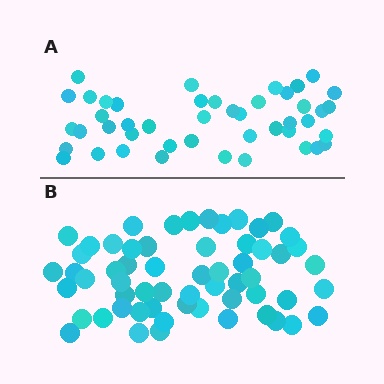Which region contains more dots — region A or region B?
Region B (the bottom region) has more dots.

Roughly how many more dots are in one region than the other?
Region B has approximately 15 more dots than region A.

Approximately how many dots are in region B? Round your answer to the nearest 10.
About 60 dots. (The exact count is 59, which rounds to 60.)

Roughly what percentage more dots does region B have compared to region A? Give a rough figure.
About 30% more.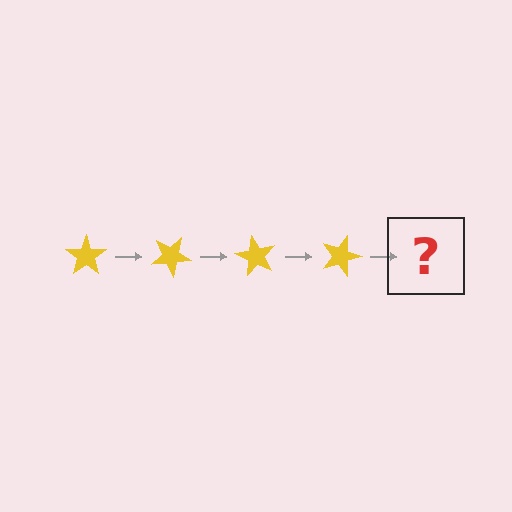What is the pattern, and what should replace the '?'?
The pattern is that the star rotates 30 degrees each step. The '?' should be a yellow star rotated 120 degrees.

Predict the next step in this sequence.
The next step is a yellow star rotated 120 degrees.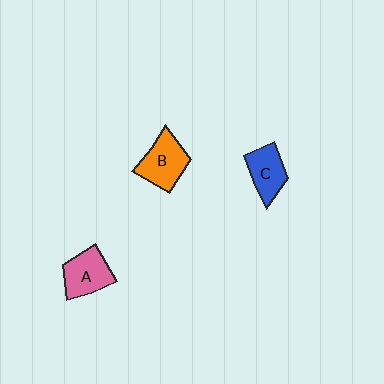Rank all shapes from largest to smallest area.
From largest to smallest: B (orange), A (pink), C (blue).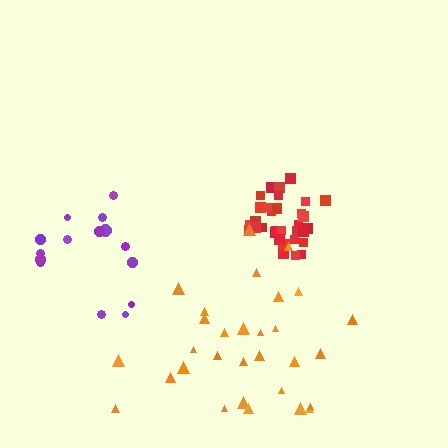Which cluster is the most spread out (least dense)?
Purple.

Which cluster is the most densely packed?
Red.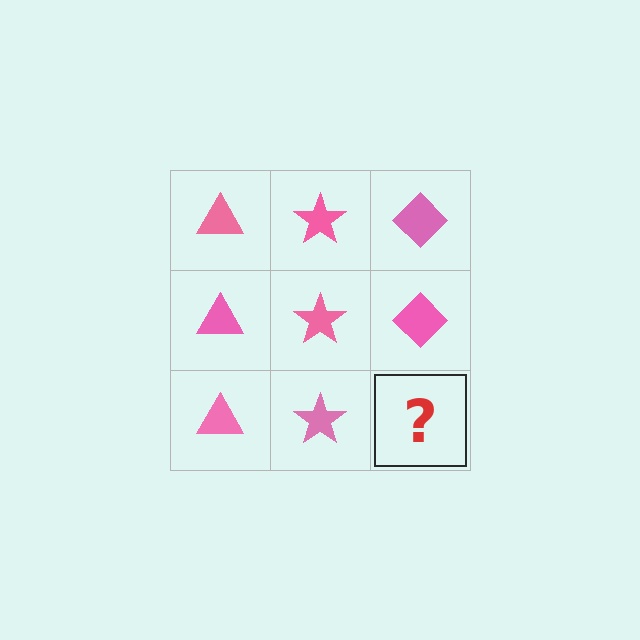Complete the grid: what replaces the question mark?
The question mark should be replaced with a pink diamond.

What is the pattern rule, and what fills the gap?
The rule is that each column has a consistent shape. The gap should be filled with a pink diamond.